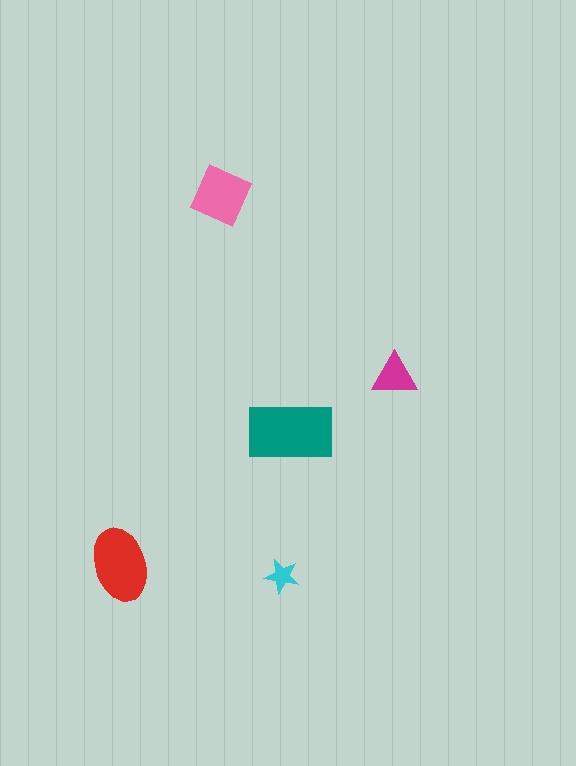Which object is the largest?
The teal rectangle.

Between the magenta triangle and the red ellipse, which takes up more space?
The red ellipse.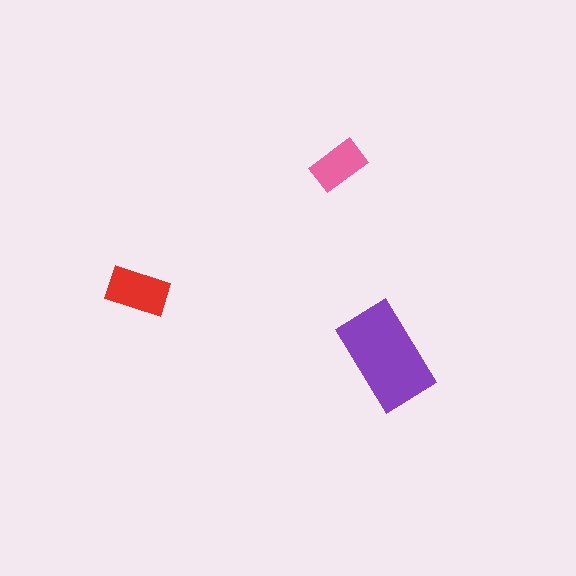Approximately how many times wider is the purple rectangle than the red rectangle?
About 1.5 times wider.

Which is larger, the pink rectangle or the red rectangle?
The red one.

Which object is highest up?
The pink rectangle is topmost.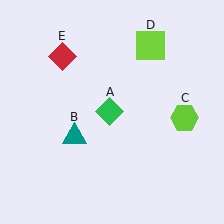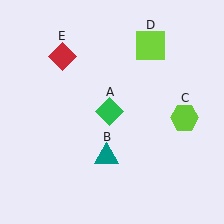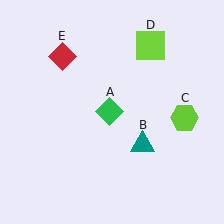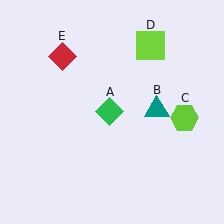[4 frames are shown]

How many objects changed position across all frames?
1 object changed position: teal triangle (object B).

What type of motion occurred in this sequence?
The teal triangle (object B) rotated counterclockwise around the center of the scene.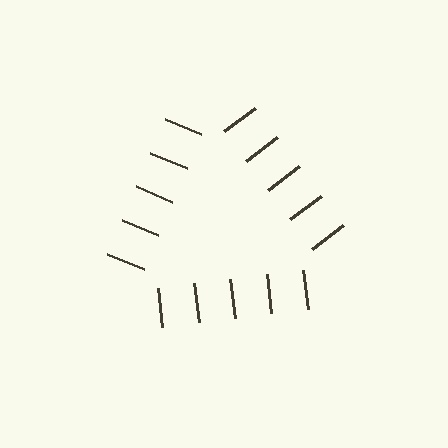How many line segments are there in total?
15 — 5 along each of the 3 edges.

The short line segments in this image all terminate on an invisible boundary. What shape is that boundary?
An illusory triangle — the line segments terminate on its edges but no continuous stroke is drawn.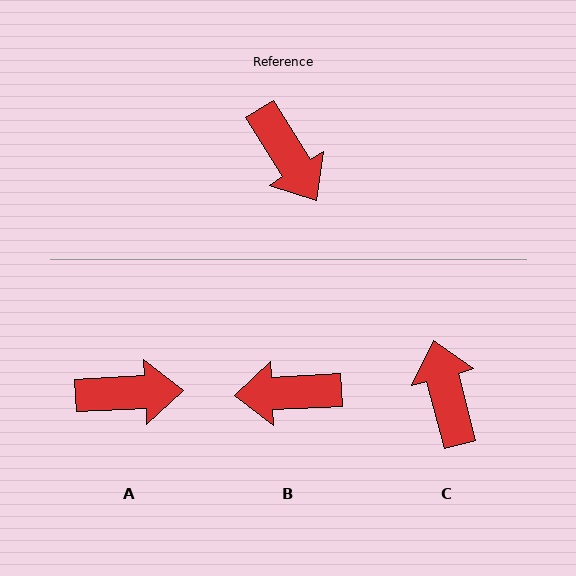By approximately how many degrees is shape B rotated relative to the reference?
Approximately 119 degrees clockwise.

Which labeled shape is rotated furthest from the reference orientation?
C, about 163 degrees away.